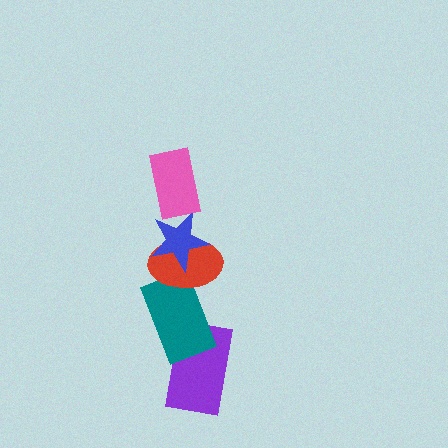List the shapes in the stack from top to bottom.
From top to bottom: the pink rectangle, the blue star, the red ellipse, the teal rectangle, the purple rectangle.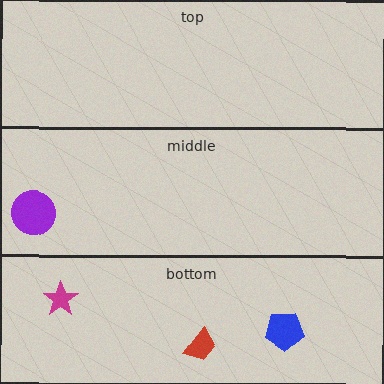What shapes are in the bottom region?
The magenta star, the red trapezoid, the blue pentagon.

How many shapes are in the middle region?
1.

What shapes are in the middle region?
The purple circle.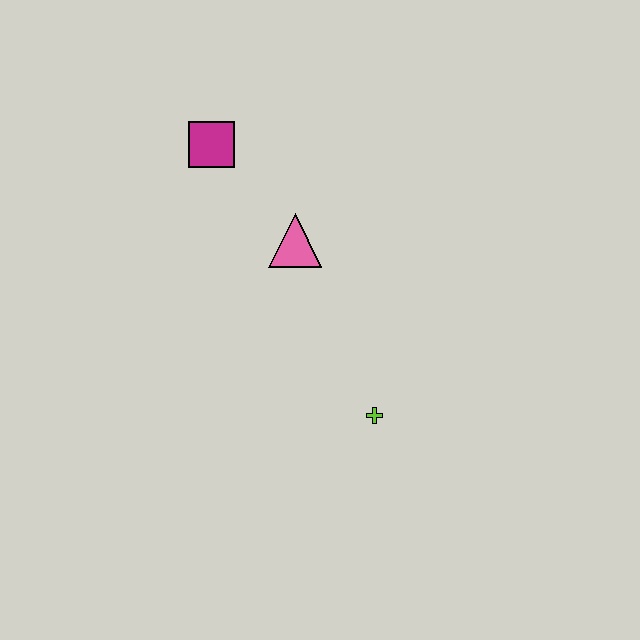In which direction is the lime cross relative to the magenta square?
The lime cross is below the magenta square.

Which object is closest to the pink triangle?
The magenta square is closest to the pink triangle.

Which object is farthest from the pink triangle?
The lime cross is farthest from the pink triangle.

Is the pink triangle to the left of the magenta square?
No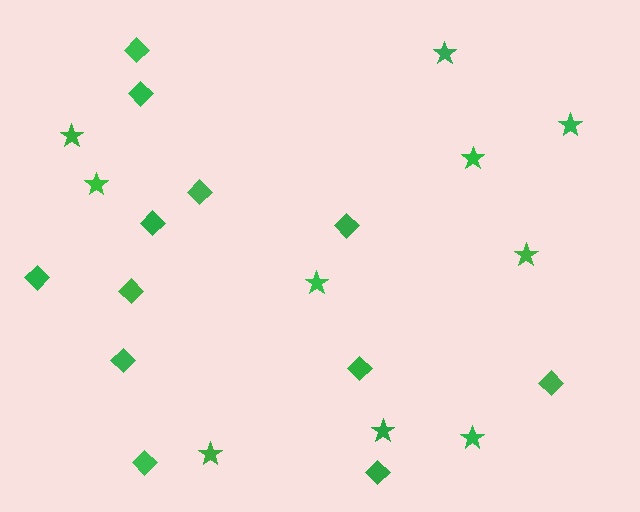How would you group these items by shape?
There are 2 groups: one group of stars (10) and one group of diamonds (12).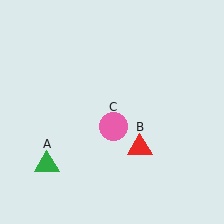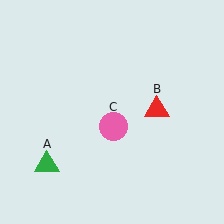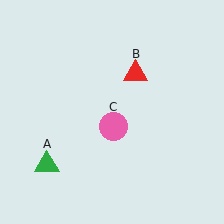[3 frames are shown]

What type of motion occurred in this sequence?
The red triangle (object B) rotated counterclockwise around the center of the scene.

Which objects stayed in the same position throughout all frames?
Green triangle (object A) and pink circle (object C) remained stationary.